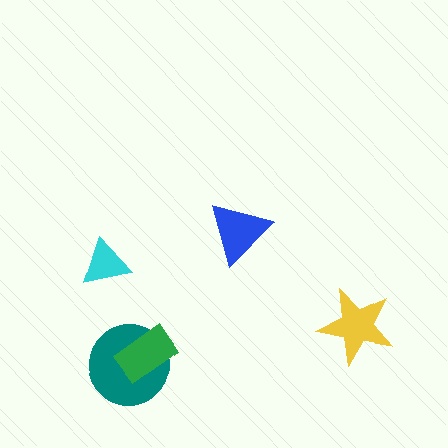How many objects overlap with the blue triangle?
0 objects overlap with the blue triangle.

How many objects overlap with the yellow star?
0 objects overlap with the yellow star.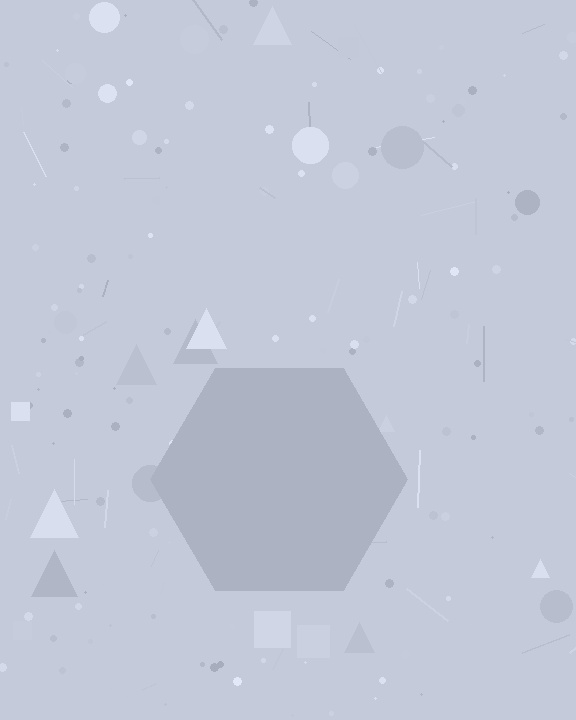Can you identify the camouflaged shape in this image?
The camouflaged shape is a hexagon.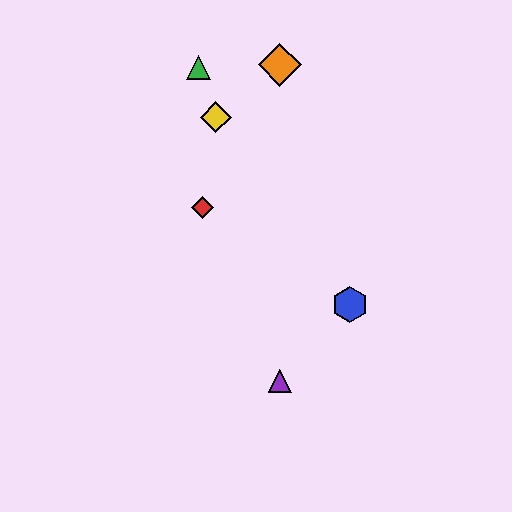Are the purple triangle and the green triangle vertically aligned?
No, the purple triangle is at x≈280 and the green triangle is at x≈198.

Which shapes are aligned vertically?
The purple triangle, the orange diamond are aligned vertically.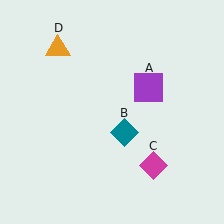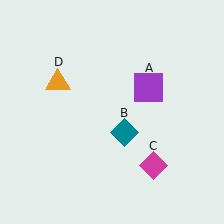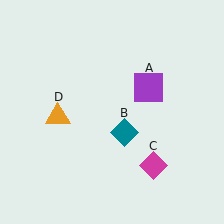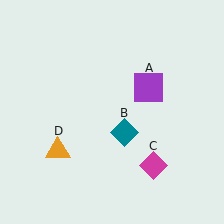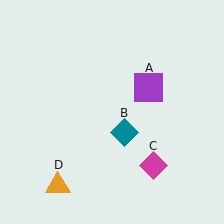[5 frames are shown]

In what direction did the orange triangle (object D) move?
The orange triangle (object D) moved down.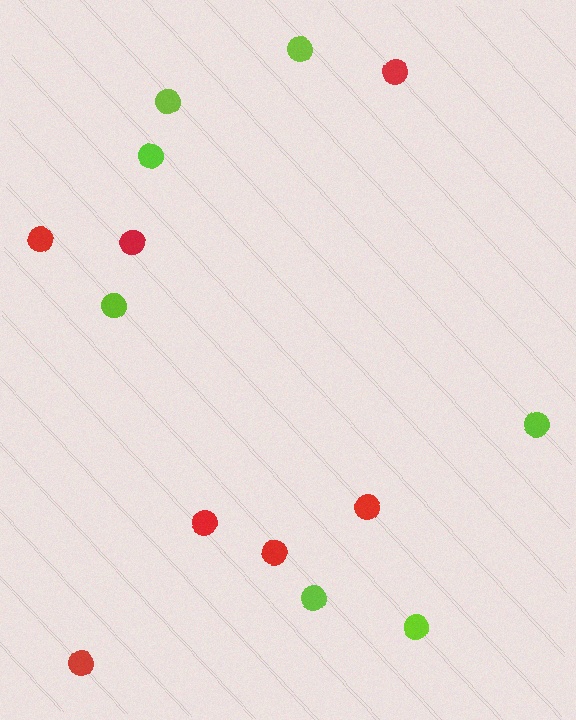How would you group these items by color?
There are 2 groups: one group of lime circles (7) and one group of red circles (7).